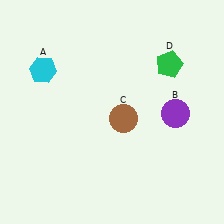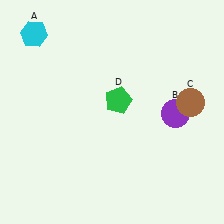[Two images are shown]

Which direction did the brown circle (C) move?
The brown circle (C) moved right.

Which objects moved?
The objects that moved are: the cyan hexagon (A), the brown circle (C), the green pentagon (D).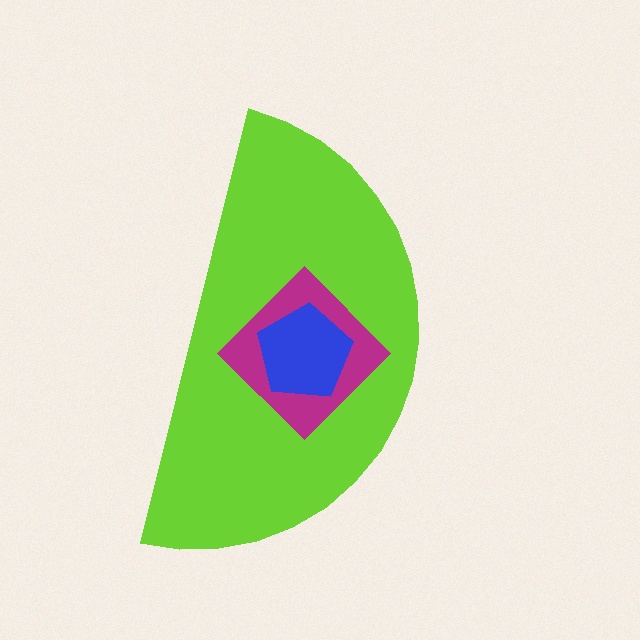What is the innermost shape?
The blue pentagon.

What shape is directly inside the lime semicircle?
The magenta diamond.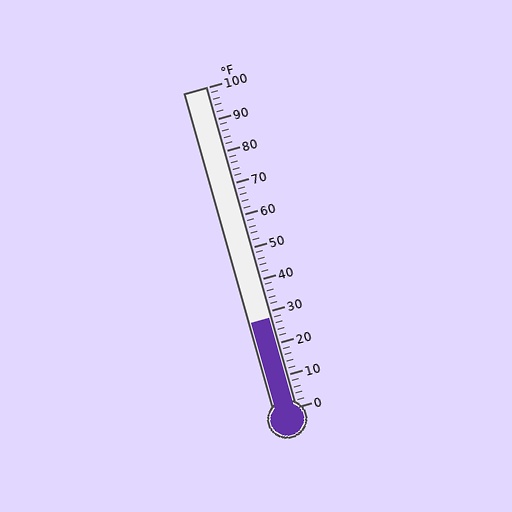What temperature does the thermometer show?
The thermometer shows approximately 28°F.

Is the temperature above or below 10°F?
The temperature is above 10°F.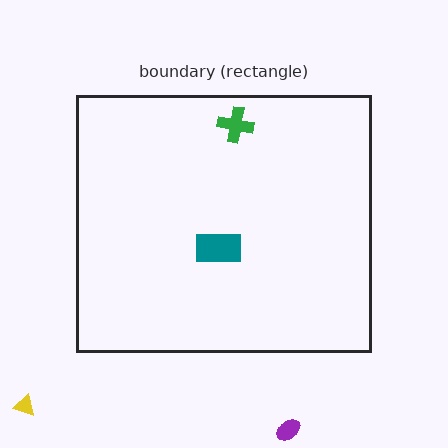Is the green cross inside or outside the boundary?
Inside.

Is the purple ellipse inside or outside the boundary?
Outside.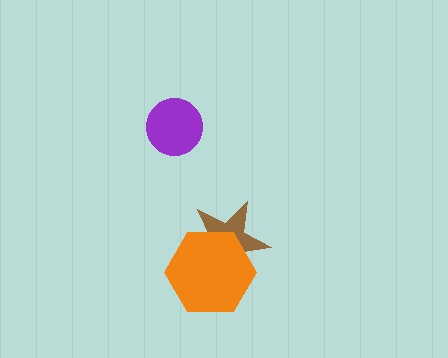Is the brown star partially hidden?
Yes, it is partially covered by another shape.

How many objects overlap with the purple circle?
0 objects overlap with the purple circle.